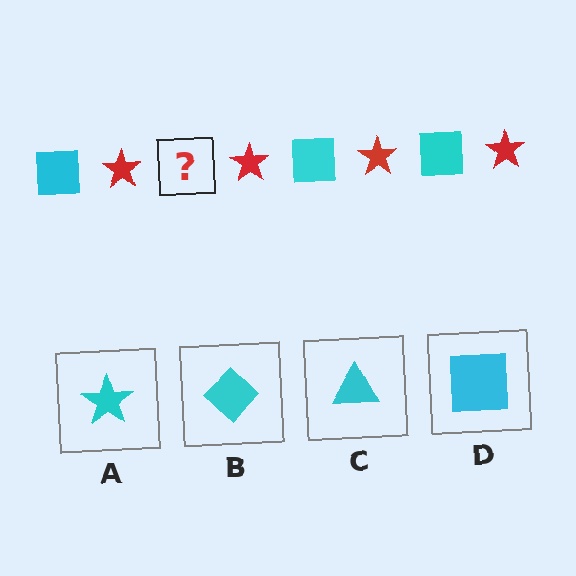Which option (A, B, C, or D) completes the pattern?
D.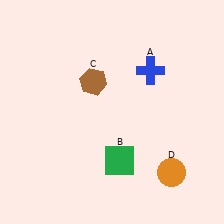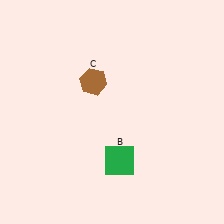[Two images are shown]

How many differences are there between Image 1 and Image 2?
There are 2 differences between the two images.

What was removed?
The blue cross (A), the orange circle (D) were removed in Image 2.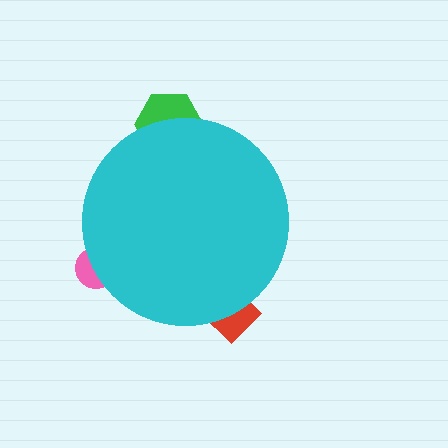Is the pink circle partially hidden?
Yes, the pink circle is partially hidden behind the cyan circle.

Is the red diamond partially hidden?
Yes, the red diamond is partially hidden behind the cyan circle.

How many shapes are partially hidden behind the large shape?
3 shapes are partially hidden.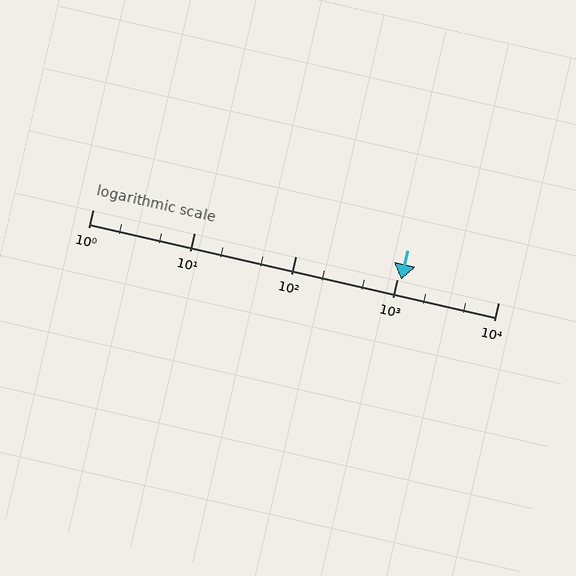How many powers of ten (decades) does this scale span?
The scale spans 4 decades, from 1 to 10000.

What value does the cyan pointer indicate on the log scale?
The pointer indicates approximately 1100.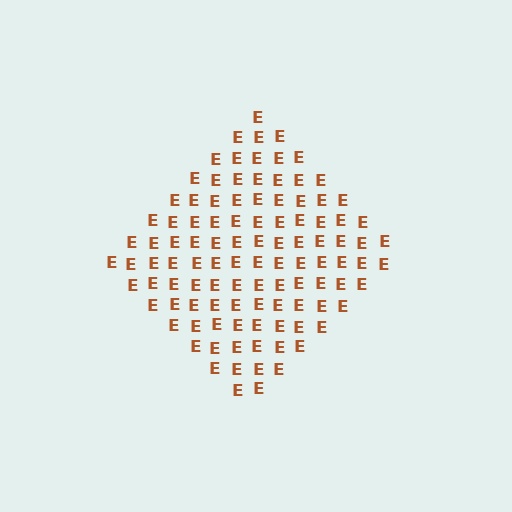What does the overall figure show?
The overall figure shows a diamond.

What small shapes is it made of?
It is made of small letter E's.